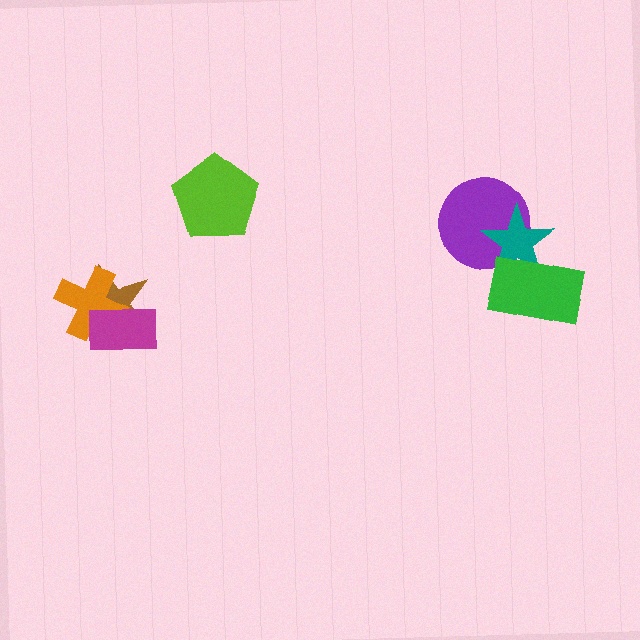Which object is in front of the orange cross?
The magenta rectangle is in front of the orange cross.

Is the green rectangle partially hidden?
No, no other shape covers it.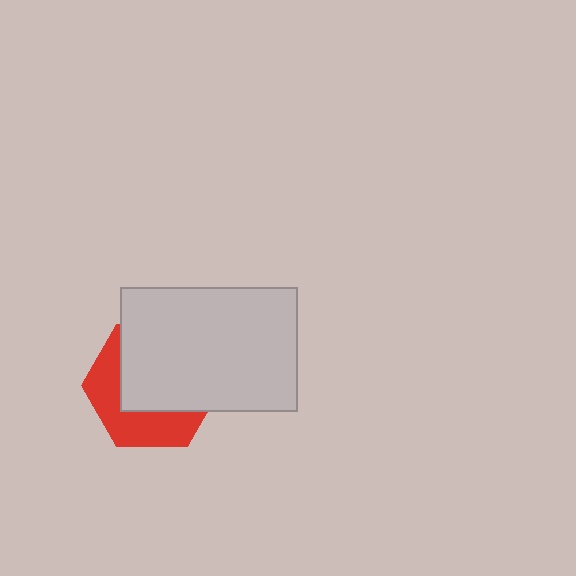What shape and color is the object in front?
The object in front is a light gray rectangle.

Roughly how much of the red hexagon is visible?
A small part of it is visible (roughly 41%).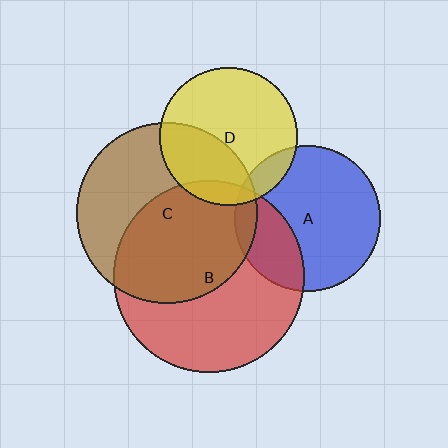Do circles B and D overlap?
Yes.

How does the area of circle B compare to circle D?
Approximately 1.9 times.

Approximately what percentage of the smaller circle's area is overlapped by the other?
Approximately 10%.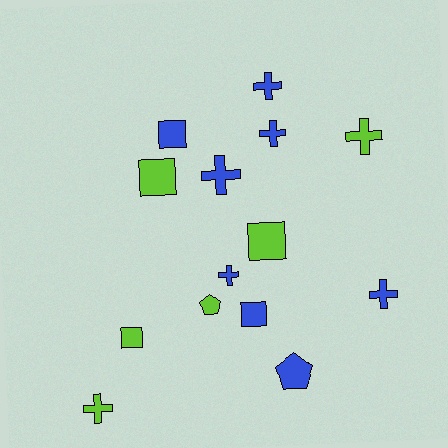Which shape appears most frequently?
Cross, with 7 objects.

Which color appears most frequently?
Blue, with 8 objects.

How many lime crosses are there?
There are 2 lime crosses.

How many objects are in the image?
There are 14 objects.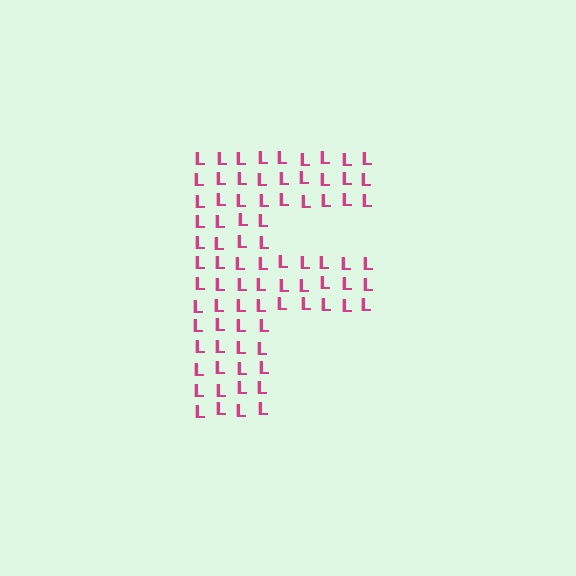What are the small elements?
The small elements are letter L's.